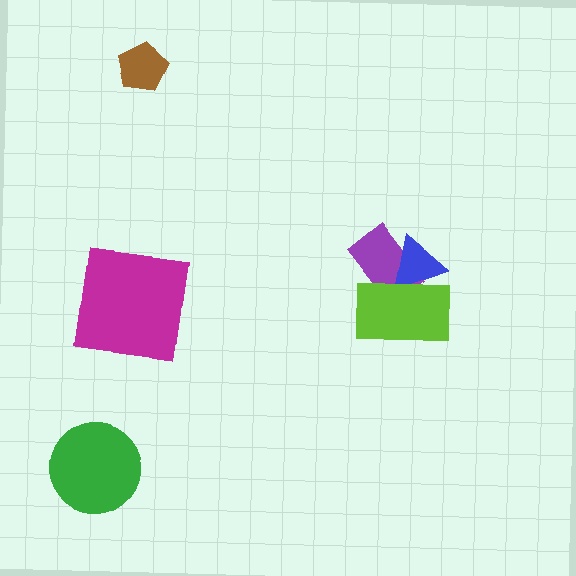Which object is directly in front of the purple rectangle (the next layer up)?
The blue triangle is directly in front of the purple rectangle.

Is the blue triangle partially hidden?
Yes, it is partially covered by another shape.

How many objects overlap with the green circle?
0 objects overlap with the green circle.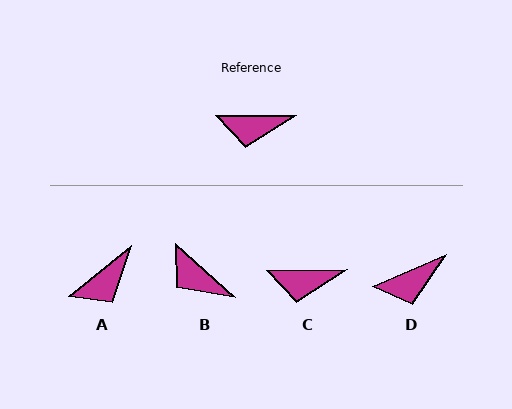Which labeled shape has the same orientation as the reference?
C.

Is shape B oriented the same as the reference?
No, it is off by about 42 degrees.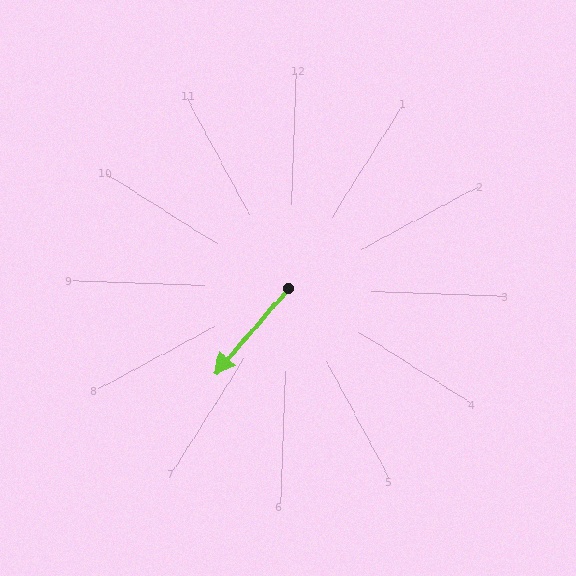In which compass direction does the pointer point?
Southwest.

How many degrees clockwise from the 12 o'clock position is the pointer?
Approximately 219 degrees.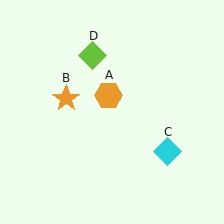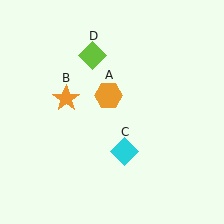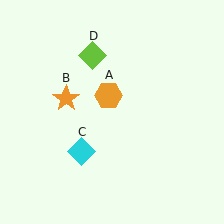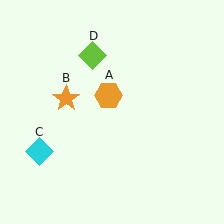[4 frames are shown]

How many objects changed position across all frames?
1 object changed position: cyan diamond (object C).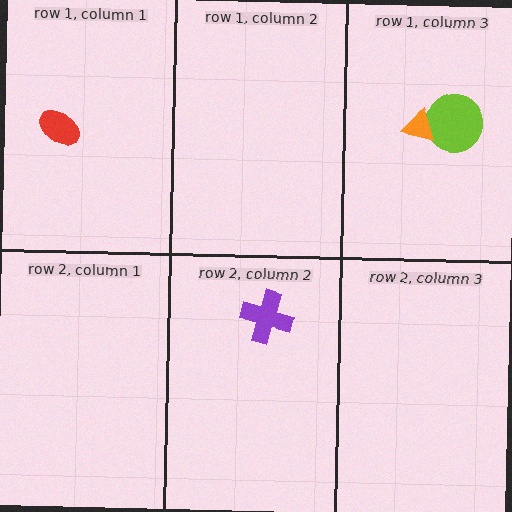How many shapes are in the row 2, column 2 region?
1.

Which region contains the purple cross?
The row 2, column 2 region.